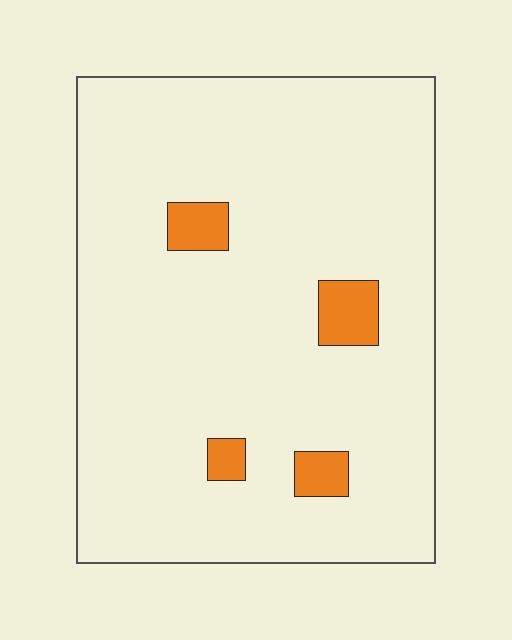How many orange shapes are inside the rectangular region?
4.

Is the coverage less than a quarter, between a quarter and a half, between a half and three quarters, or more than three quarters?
Less than a quarter.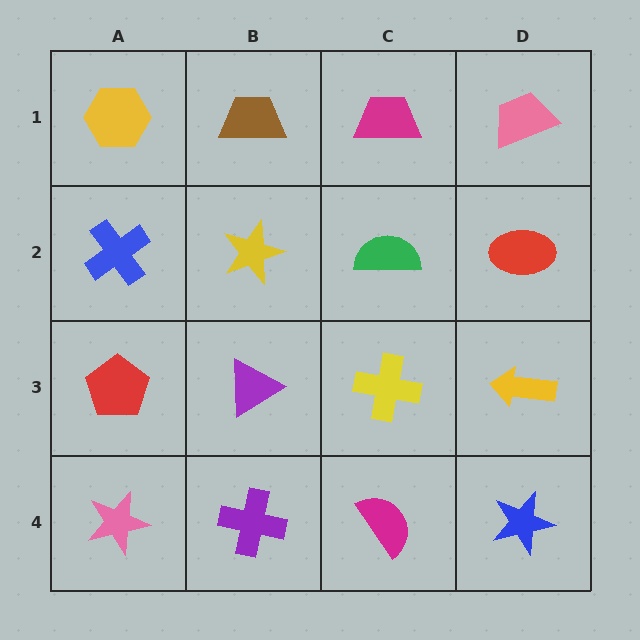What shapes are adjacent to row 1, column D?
A red ellipse (row 2, column D), a magenta trapezoid (row 1, column C).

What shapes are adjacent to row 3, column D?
A red ellipse (row 2, column D), a blue star (row 4, column D), a yellow cross (row 3, column C).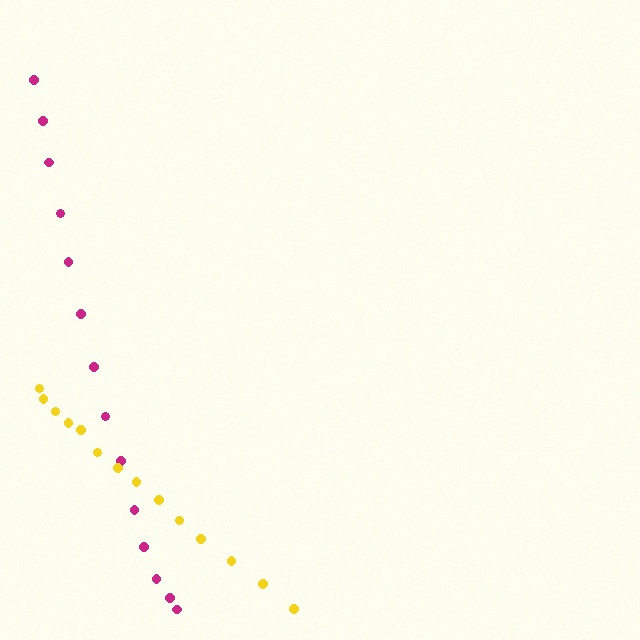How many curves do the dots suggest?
There are 2 distinct paths.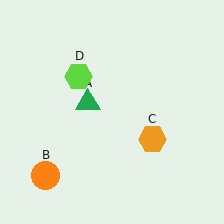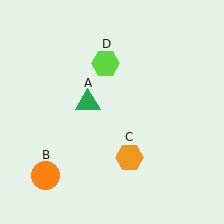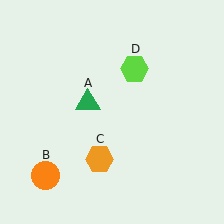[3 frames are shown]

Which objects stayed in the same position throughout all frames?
Green triangle (object A) and orange circle (object B) remained stationary.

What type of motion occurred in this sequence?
The orange hexagon (object C), lime hexagon (object D) rotated clockwise around the center of the scene.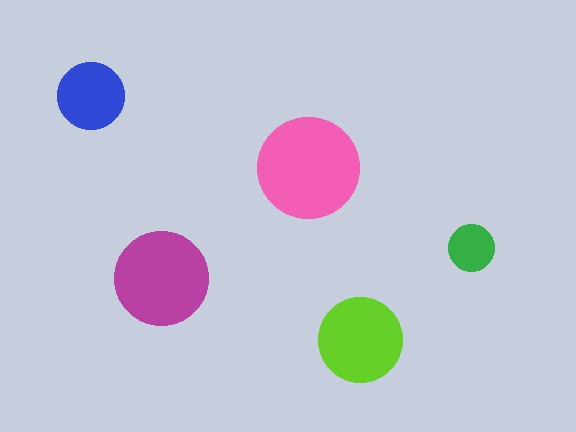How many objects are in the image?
There are 5 objects in the image.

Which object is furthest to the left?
The blue circle is leftmost.